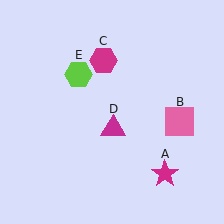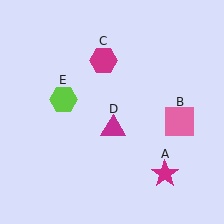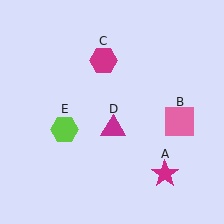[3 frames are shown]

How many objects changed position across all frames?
1 object changed position: lime hexagon (object E).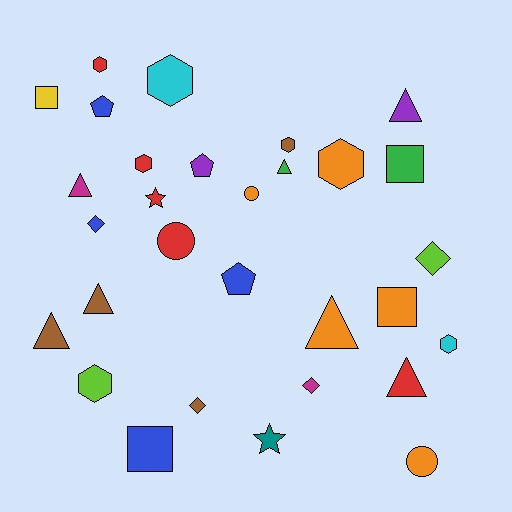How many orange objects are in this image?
There are 5 orange objects.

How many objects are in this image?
There are 30 objects.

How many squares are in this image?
There are 4 squares.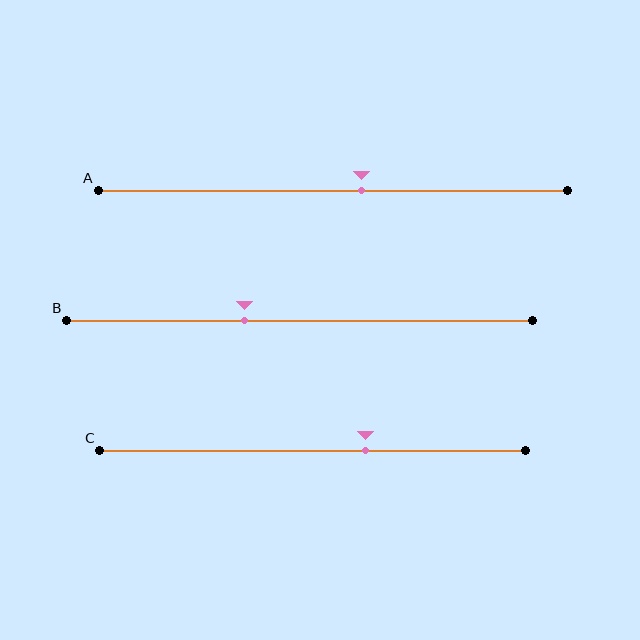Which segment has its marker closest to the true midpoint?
Segment A has its marker closest to the true midpoint.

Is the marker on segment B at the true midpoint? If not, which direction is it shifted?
No, the marker on segment B is shifted to the left by about 12% of the segment length.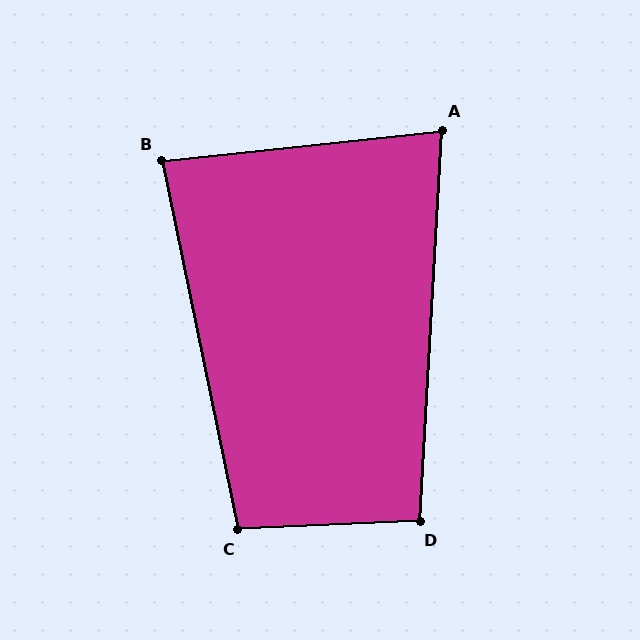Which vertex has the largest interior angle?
C, at approximately 99 degrees.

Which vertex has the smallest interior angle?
A, at approximately 81 degrees.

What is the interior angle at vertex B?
Approximately 84 degrees (acute).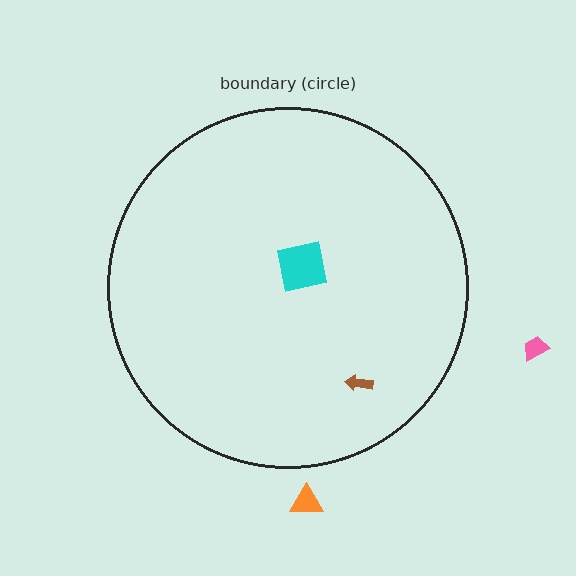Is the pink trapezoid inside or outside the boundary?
Outside.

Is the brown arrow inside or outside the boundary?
Inside.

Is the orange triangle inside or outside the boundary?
Outside.